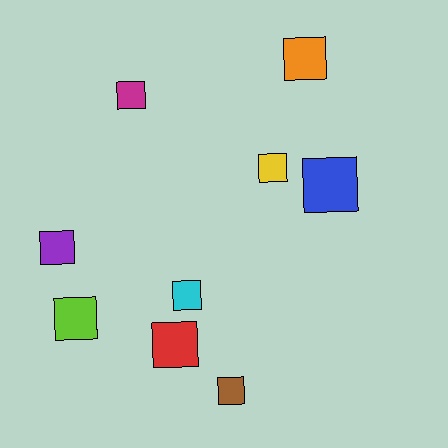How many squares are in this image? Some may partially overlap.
There are 9 squares.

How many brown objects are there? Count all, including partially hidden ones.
There is 1 brown object.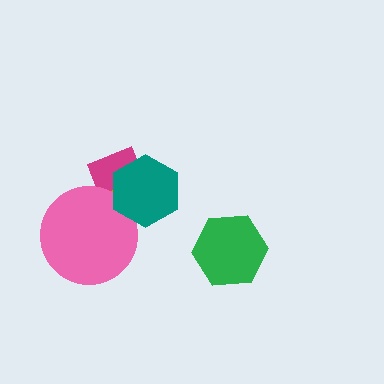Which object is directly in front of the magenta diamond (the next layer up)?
The orange triangle is directly in front of the magenta diamond.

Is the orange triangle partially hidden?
Yes, it is partially covered by another shape.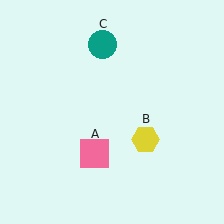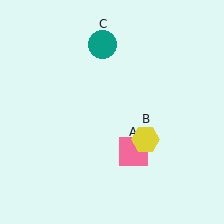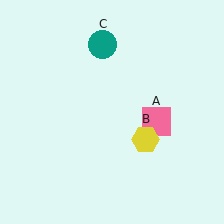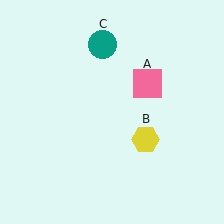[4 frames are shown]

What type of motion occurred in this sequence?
The pink square (object A) rotated counterclockwise around the center of the scene.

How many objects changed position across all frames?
1 object changed position: pink square (object A).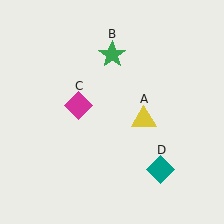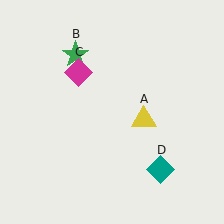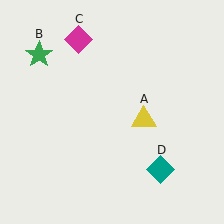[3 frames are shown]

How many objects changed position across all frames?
2 objects changed position: green star (object B), magenta diamond (object C).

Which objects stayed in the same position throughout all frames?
Yellow triangle (object A) and teal diamond (object D) remained stationary.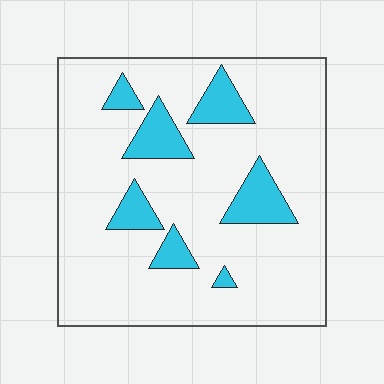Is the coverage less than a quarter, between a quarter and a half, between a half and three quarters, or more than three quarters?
Less than a quarter.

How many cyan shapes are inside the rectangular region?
7.